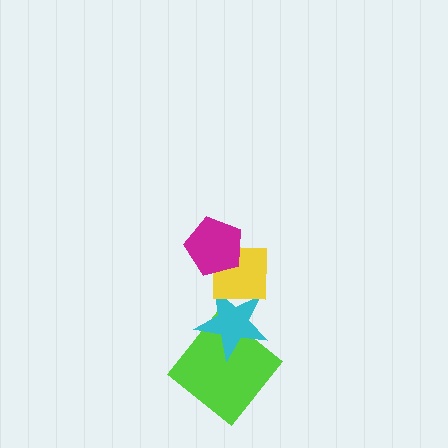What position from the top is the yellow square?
The yellow square is 2nd from the top.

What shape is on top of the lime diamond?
The cyan star is on top of the lime diamond.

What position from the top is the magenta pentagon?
The magenta pentagon is 1st from the top.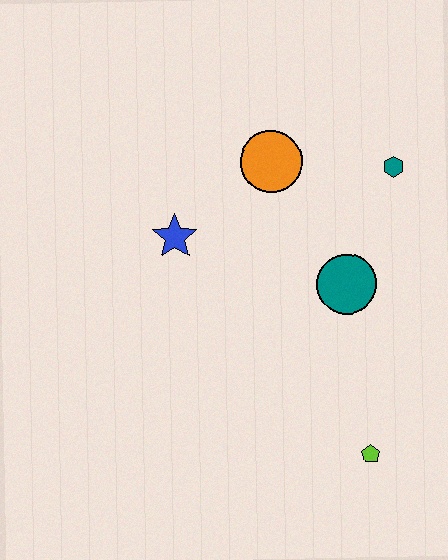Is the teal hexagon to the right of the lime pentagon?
Yes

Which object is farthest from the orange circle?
The lime pentagon is farthest from the orange circle.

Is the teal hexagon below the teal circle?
No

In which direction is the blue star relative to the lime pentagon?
The blue star is above the lime pentagon.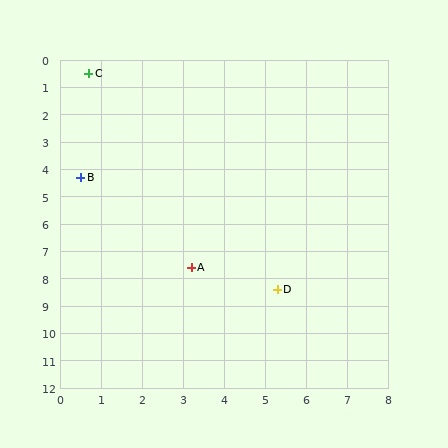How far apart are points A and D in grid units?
Points A and D are about 2.2 grid units apart.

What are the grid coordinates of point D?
Point D is at approximately (5.3, 8.4).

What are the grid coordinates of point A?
Point A is at approximately (3.2, 7.6).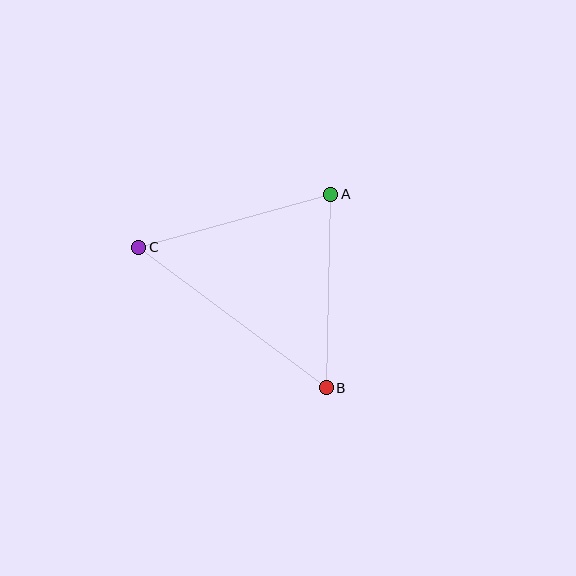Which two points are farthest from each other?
Points B and C are farthest from each other.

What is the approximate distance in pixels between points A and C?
The distance between A and C is approximately 199 pixels.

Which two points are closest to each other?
Points A and B are closest to each other.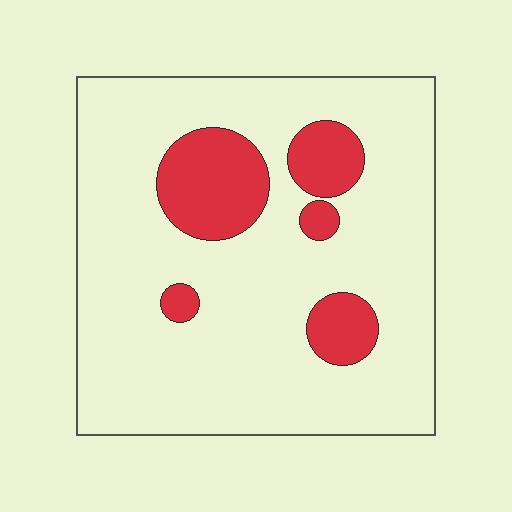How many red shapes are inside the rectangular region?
5.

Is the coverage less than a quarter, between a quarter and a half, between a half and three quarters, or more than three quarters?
Less than a quarter.